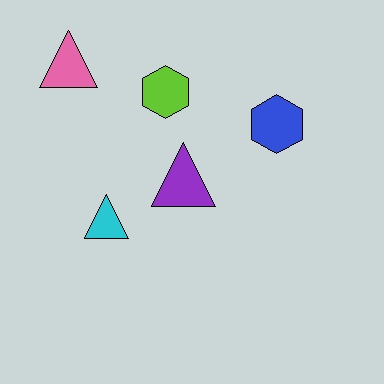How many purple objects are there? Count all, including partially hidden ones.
There is 1 purple object.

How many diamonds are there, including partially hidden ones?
There are no diamonds.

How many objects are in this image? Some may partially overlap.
There are 5 objects.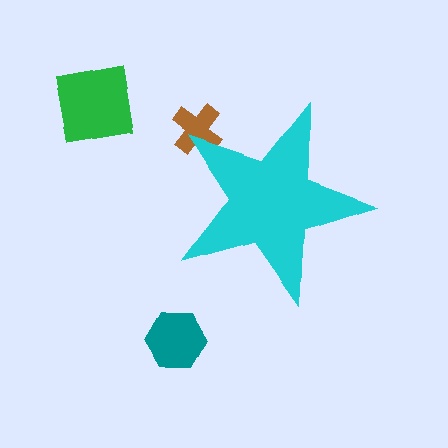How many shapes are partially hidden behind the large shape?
1 shape is partially hidden.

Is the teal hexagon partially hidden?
No, the teal hexagon is fully visible.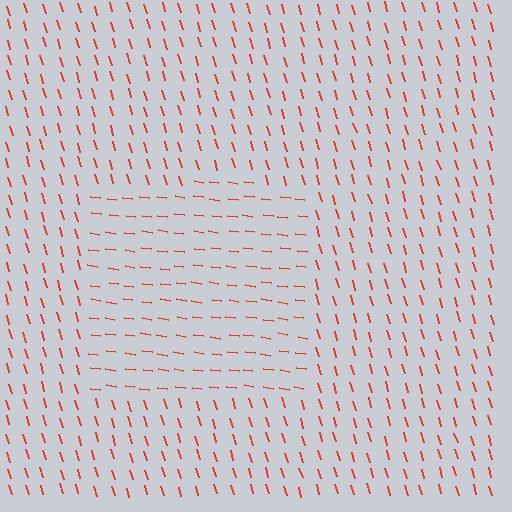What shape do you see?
I see a rectangle.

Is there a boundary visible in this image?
Yes, there is a texture boundary formed by a change in line orientation.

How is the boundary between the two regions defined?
The boundary is defined purely by a change in line orientation (approximately 66 degrees difference). All lines are the same color and thickness.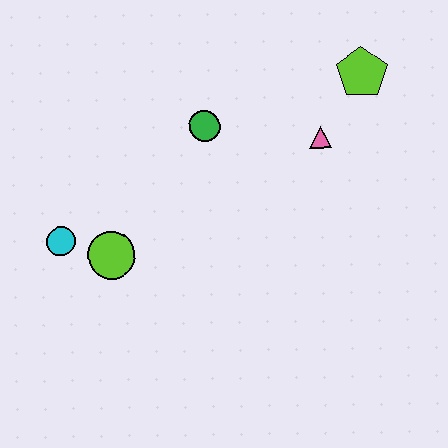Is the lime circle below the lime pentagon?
Yes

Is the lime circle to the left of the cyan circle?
No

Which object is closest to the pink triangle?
The lime pentagon is closest to the pink triangle.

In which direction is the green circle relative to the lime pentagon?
The green circle is to the left of the lime pentagon.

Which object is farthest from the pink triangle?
The cyan circle is farthest from the pink triangle.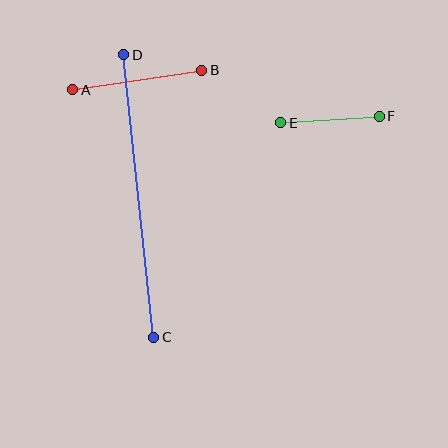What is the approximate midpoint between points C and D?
The midpoint is at approximately (139, 196) pixels.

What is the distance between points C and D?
The distance is approximately 284 pixels.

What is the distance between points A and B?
The distance is approximately 131 pixels.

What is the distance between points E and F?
The distance is approximately 99 pixels.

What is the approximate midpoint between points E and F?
The midpoint is at approximately (330, 119) pixels.